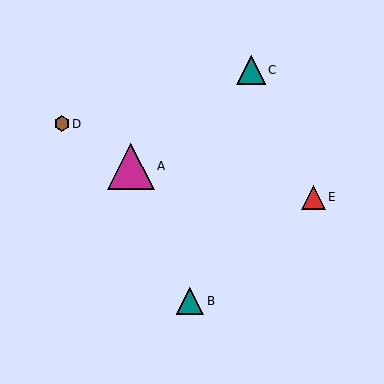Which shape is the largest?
The magenta triangle (labeled A) is the largest.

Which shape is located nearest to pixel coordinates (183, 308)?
The teal triangle (labeled B) at (190, 301) is nearest to that location.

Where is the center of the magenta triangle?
The center of the magenta triangle is at (131, 166).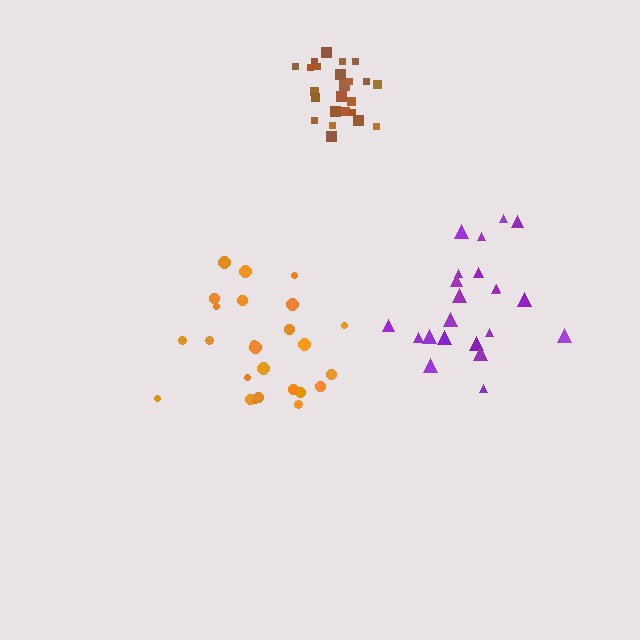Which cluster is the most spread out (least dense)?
Purple.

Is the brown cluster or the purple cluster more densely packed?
Brown.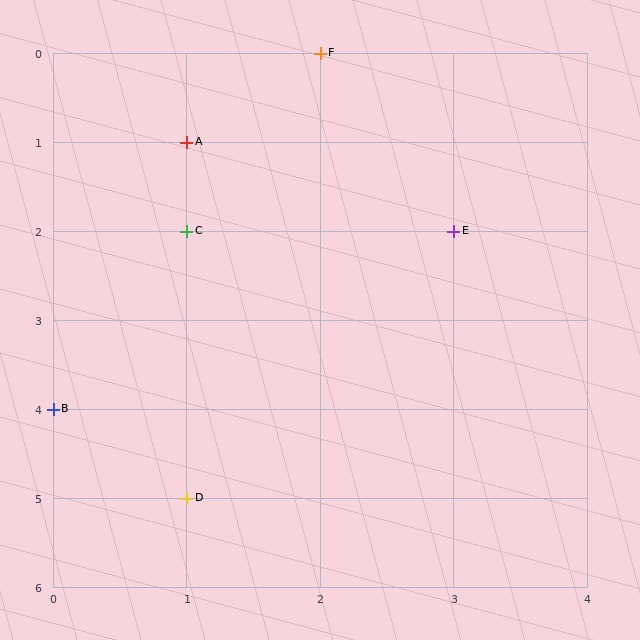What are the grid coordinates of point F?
Point F is at grid coordinates (2, 0).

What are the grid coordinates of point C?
Point C is at grid coordinates (1, 2).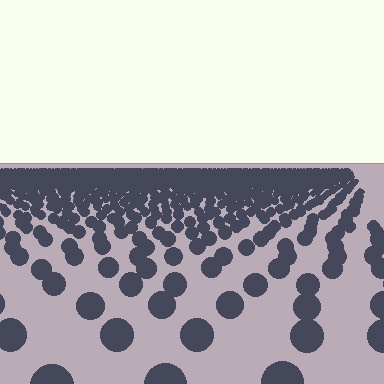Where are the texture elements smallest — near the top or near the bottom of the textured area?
Near the top.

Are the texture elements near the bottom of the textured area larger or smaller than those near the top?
Larger. Near the bottom, elements are closer to the viewer and appear at a bigger on-screen size.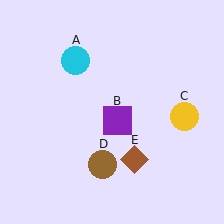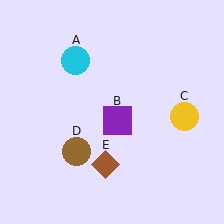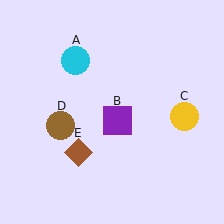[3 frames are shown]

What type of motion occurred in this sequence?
The brown circle (object D), brown diamond (object E) rotated clockwise around the center of the scene.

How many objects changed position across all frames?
2 objects changed position: brown circle (object D), brown diamond (object E).